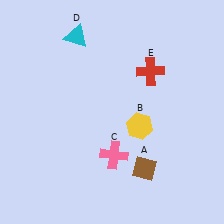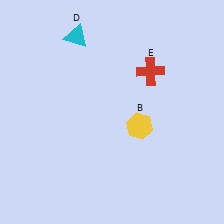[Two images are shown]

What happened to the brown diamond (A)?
The brown diamond (A) was removed in Image 2. It was in the bottom-right area of Image 1.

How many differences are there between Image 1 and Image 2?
There are 2 differences between the two images.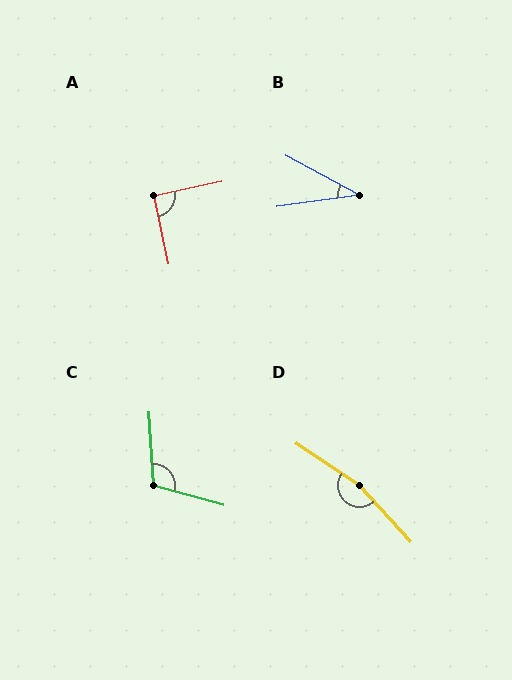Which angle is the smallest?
B, at approximately 36 degrees.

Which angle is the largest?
D, at approximately 166 degrees.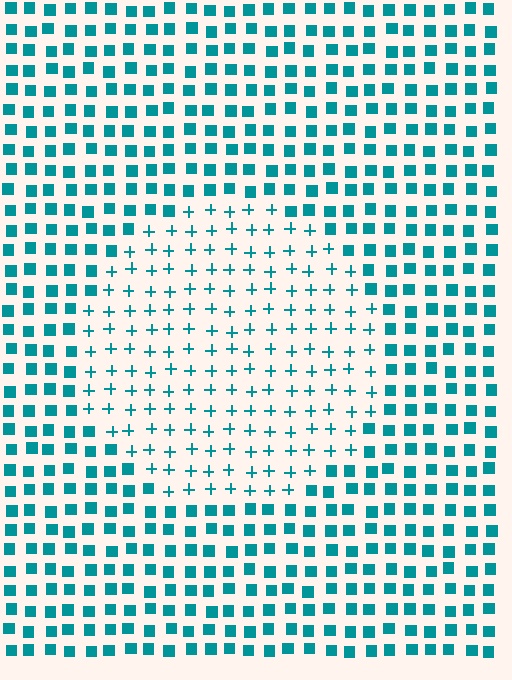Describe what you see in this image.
The image is filled with small teal elements arranged in a uniform grid. A circle-shaped region contains plus signs, while the surrounding area contains squares. The boundary is defined purely by the change in element shape.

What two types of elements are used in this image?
The image uses plus signs inside the circle region and squares outside it.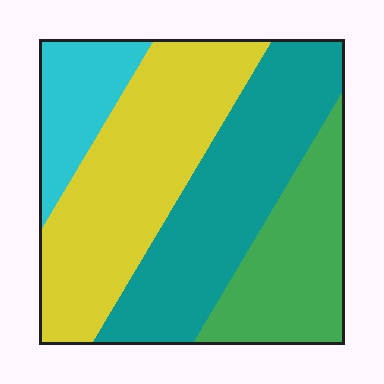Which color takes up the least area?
Cyan, at roughly 10%.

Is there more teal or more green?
Teal.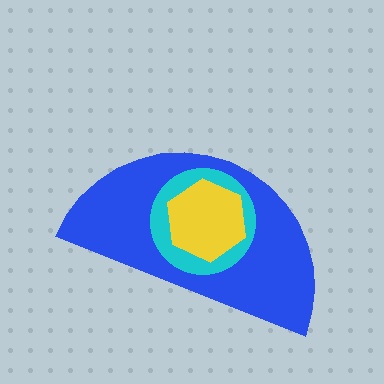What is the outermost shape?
The blue semicircle.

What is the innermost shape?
The yellow hexagon.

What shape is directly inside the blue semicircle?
The cyan circle.